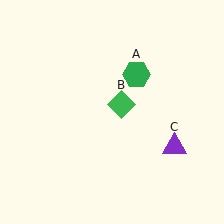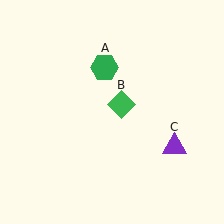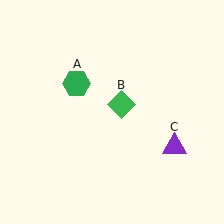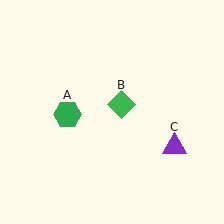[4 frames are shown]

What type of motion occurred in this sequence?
The green hexagon (object A) rotated counterclockwise around the center of the scene.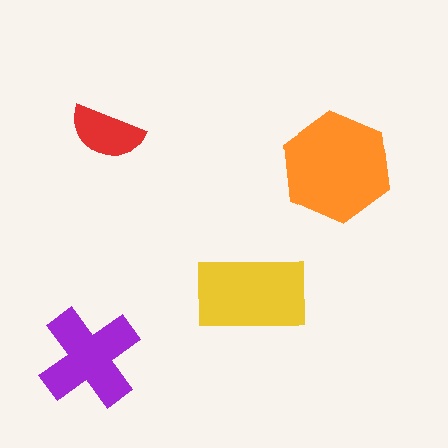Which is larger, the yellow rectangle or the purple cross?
The yellow rectangle.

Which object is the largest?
The orange hexagon.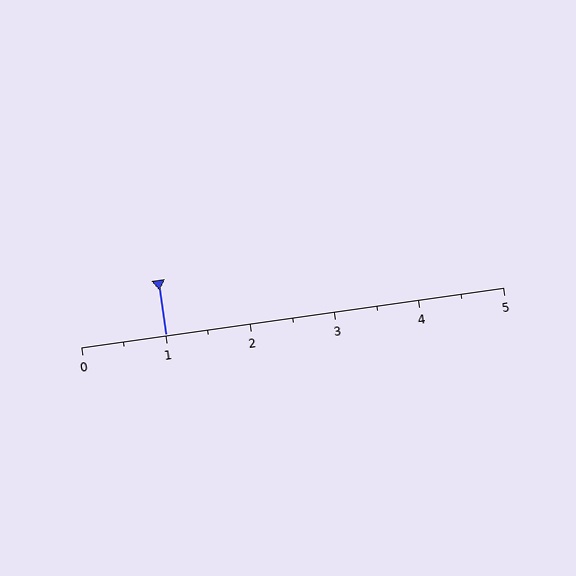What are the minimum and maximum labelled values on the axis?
The axis runs from 0 to 5.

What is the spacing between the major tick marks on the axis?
The major ticks are spaced 1 apart.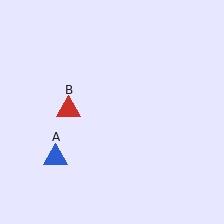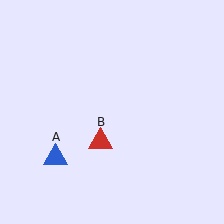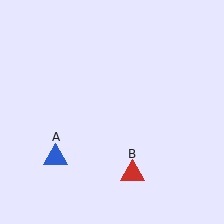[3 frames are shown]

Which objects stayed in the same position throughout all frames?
Blue triangle (object A) remained stationary.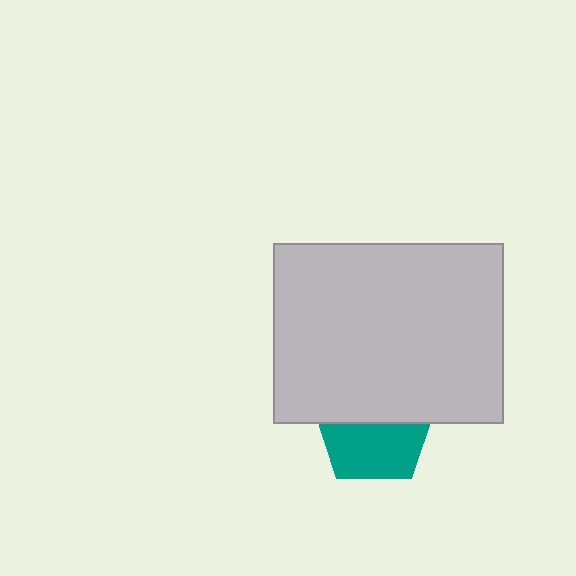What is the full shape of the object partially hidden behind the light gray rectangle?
The partially hidden object is a teal pentagon.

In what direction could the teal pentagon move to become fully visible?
The teal pentagon could move down. That would shift it out from behind the light gray rectangle entirely.